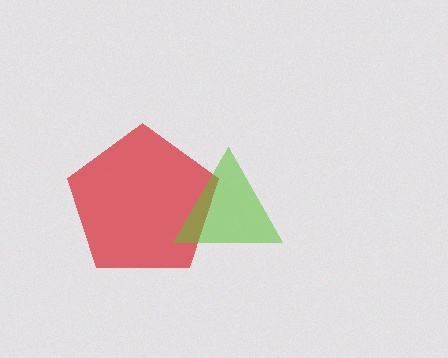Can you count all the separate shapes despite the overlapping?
Yes, there are 2 separate shapes.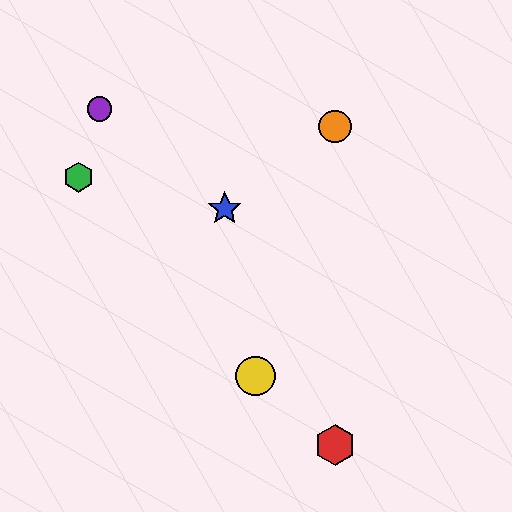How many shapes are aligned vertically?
2 shapes (the red hexagon, the orange circle) are aligned vertically.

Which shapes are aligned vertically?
The red hexagon, the orange circle are aligned vertically.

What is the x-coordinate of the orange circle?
The orange circle is at x≈335.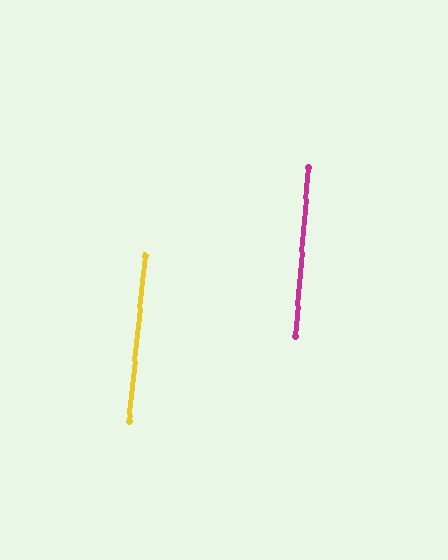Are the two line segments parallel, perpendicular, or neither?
Parallel — their directions differ by only 1.1°.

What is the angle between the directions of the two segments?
Approximately 1 degree.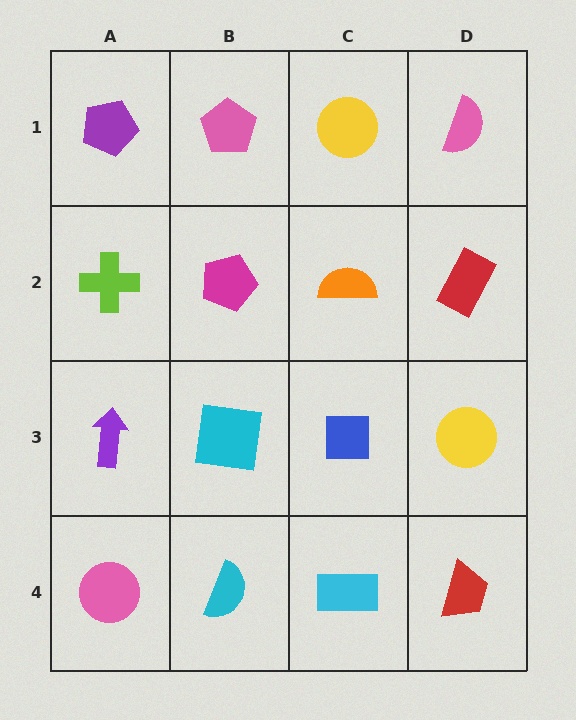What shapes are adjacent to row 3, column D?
A red rectangle (row 2, column D), a red trapezoid (row 4, column D), a blue square (row 3, column C).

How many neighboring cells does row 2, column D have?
3.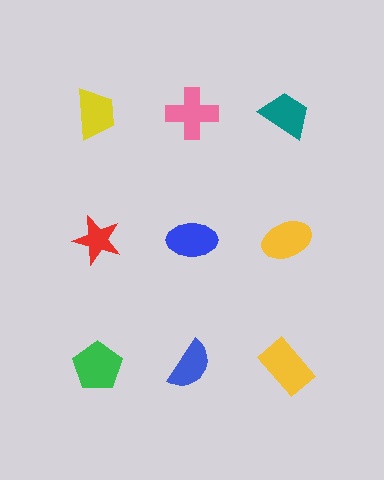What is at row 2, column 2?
A blue ellipse.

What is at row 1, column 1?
A yellow trapezoid.